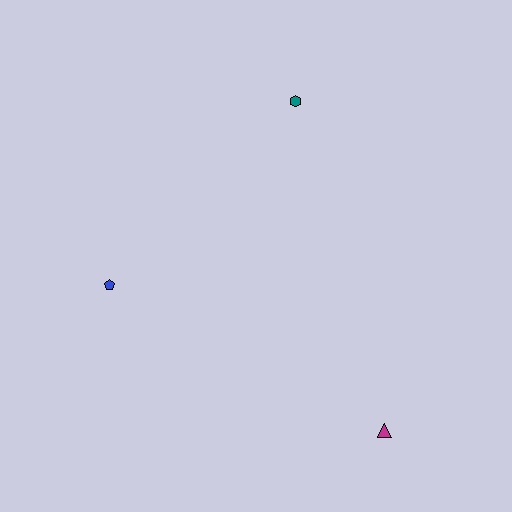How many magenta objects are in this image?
There is 1 magenta object.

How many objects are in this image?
There are 3 objects.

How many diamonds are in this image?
There are no diamonds.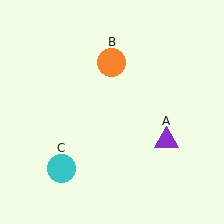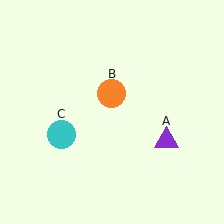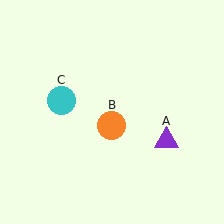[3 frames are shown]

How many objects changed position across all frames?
2 objects changed position: orange circle (object B), cyan circle (object C).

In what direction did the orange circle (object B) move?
The orange circle (object B) moved down.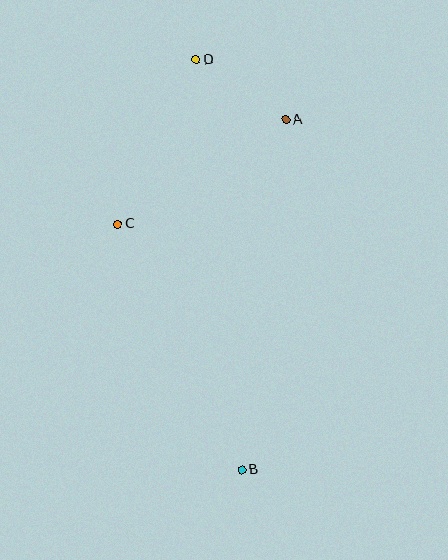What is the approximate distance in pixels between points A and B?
The distance between A and B is approximately 353 pixels.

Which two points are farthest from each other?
Points B and D are farthest from each other.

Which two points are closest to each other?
Points A and D are closest to each other.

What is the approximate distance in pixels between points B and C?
The distance between B and C is approximately 275 pixels.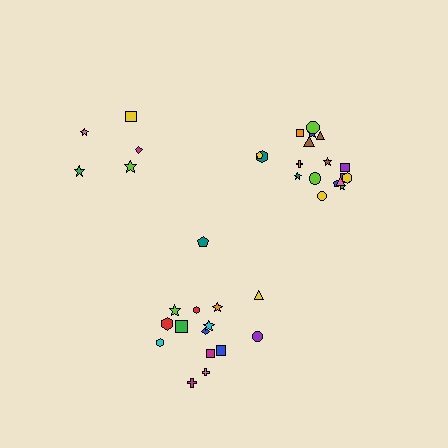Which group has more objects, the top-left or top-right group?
The top-right group.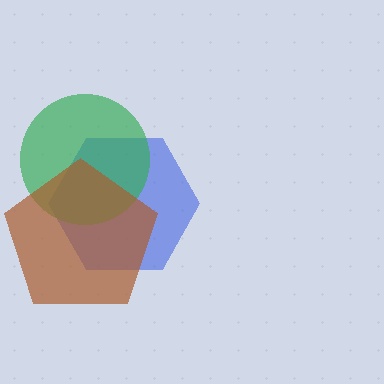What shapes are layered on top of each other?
The layered shapes are: a blue hexagon, a green circle, a brown pentagon.